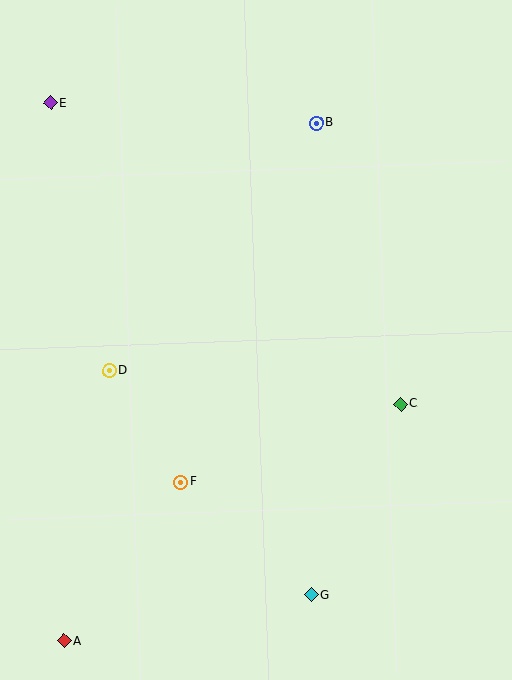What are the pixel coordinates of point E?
Point E is at (51, 103).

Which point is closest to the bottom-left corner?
Point A is closest to the bottom-left corner.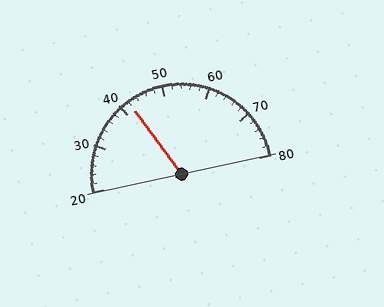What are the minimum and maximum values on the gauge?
The gauge ranges from 20 to 80.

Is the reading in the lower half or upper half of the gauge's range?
The reading is in the lower half of the range (20 to 80).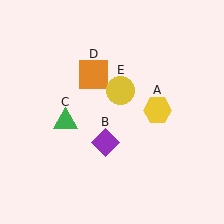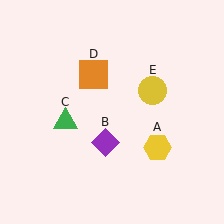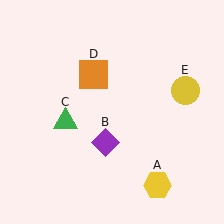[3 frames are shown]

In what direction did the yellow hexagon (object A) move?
The yellow hexagon (object A) moved down.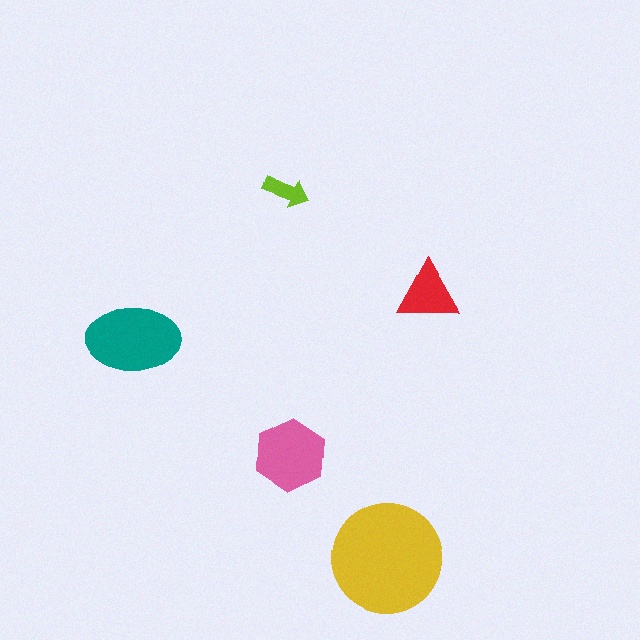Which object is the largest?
The yellow circle.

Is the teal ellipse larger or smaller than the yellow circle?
Smaller.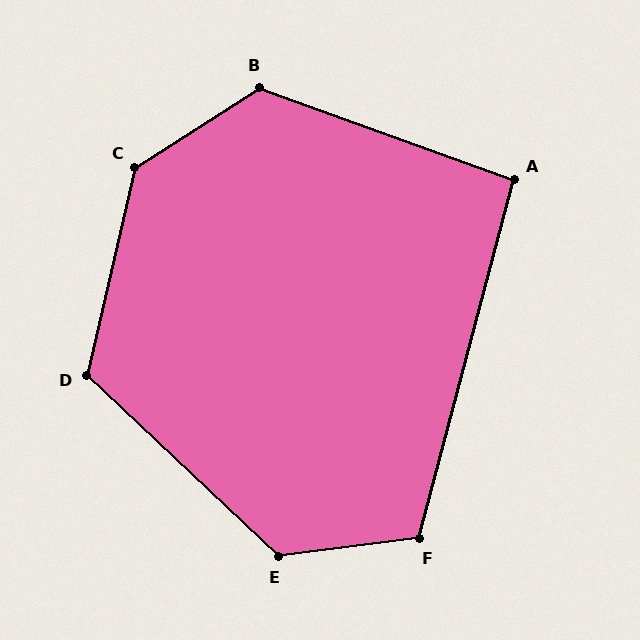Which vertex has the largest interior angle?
C, at approximately 136 degrees.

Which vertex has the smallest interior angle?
A, at approximately 95 degrees.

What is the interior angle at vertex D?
Approximately 120 degrees (obtuse).